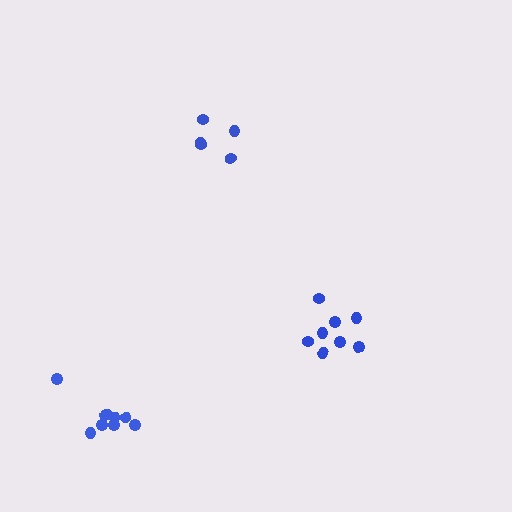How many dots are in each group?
Group 1: 8 dots, Group 2: 9 dots, Group 3: 5 dots (22 total).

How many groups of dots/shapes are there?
There are 3 groups.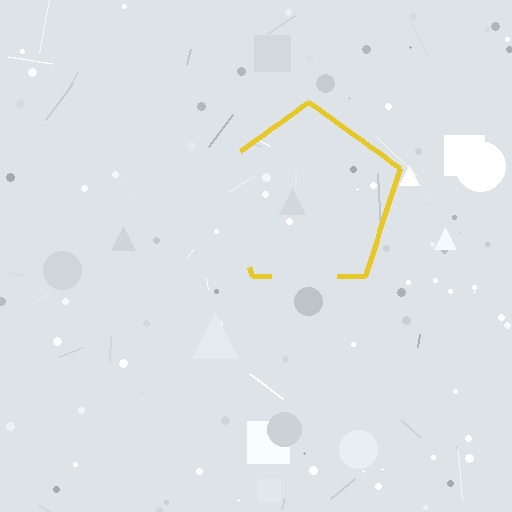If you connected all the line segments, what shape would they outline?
They would outline a pentagon.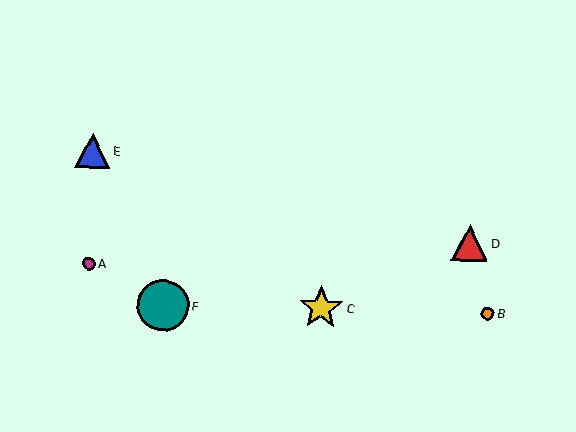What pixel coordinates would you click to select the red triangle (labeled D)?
Click at (469, 243) to select the red triangle D.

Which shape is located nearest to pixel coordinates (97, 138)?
The blue triangle (labeled E) at (93, 151) is nearest to that location.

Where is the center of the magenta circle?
The center of the magenta circle is at (89, 263).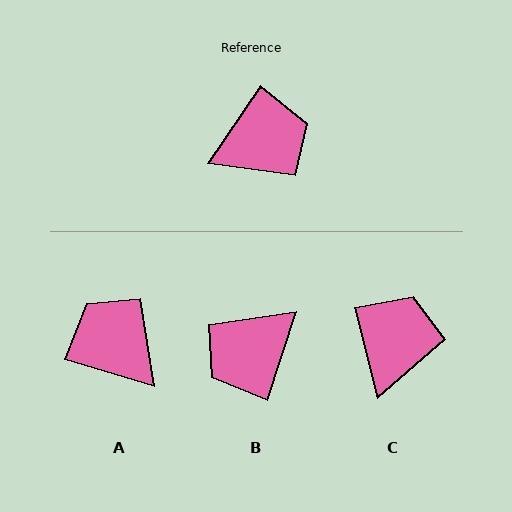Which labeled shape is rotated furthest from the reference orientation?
B, about 164 degrees away.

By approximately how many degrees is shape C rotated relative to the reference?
Approximately 49 degrees counter-clockwise.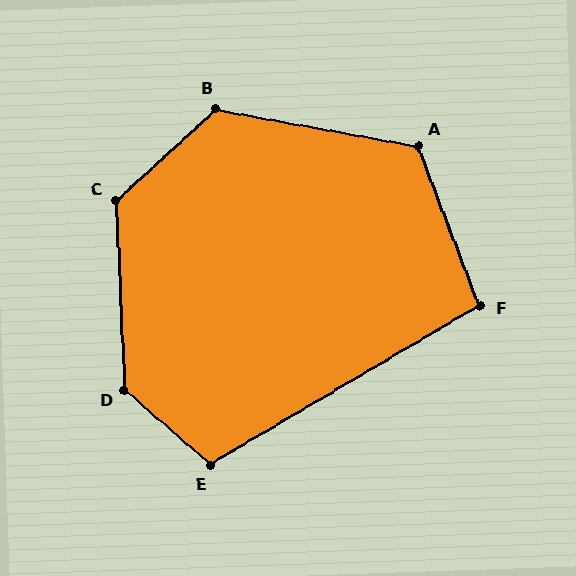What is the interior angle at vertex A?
Approximately 121 degrees (obtuse).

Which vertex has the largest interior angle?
D, at approximately 133 degrees.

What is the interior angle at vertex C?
Approximately 130 degrees (obtuse).